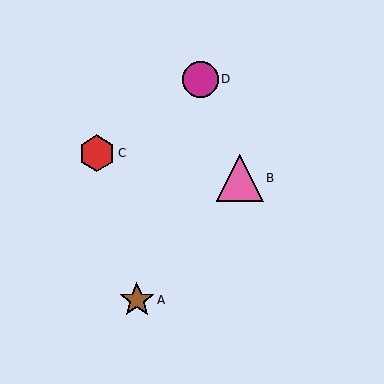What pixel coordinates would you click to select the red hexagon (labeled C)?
Click at (97, 153) to select the red hexagon C.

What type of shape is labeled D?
Shape D is a magenta circle.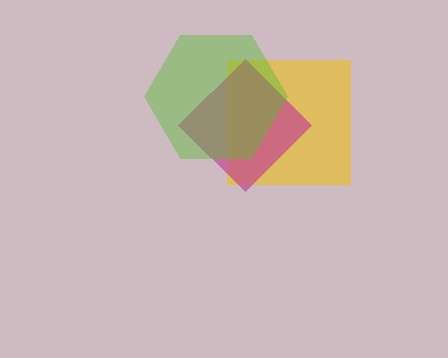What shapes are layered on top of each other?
The layered shapes are: a yellow square, a magenta diamond, a lime hexagon.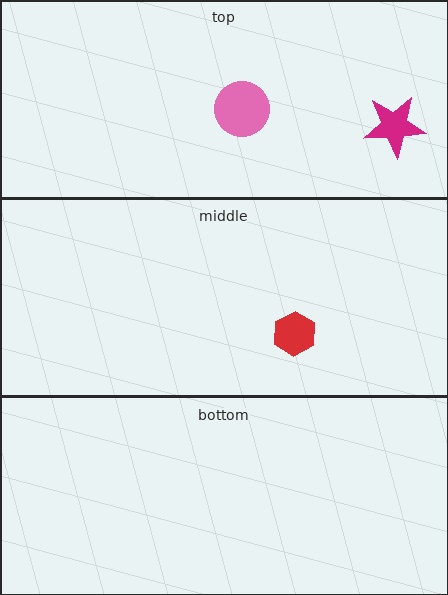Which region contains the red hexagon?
The middle region.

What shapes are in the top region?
The pink circle, the magenta star.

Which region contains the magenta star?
The top region.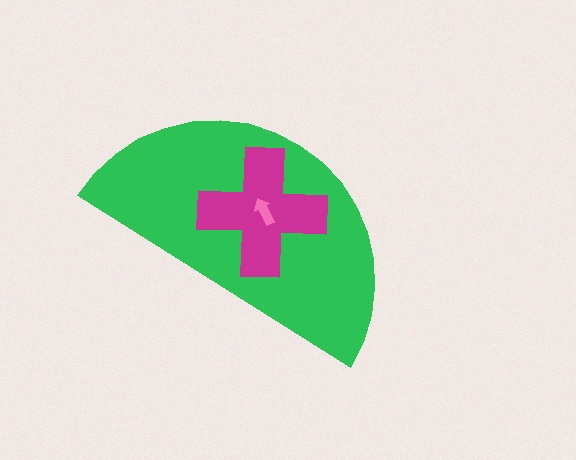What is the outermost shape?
The green semicircle.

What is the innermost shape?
The pink arrow.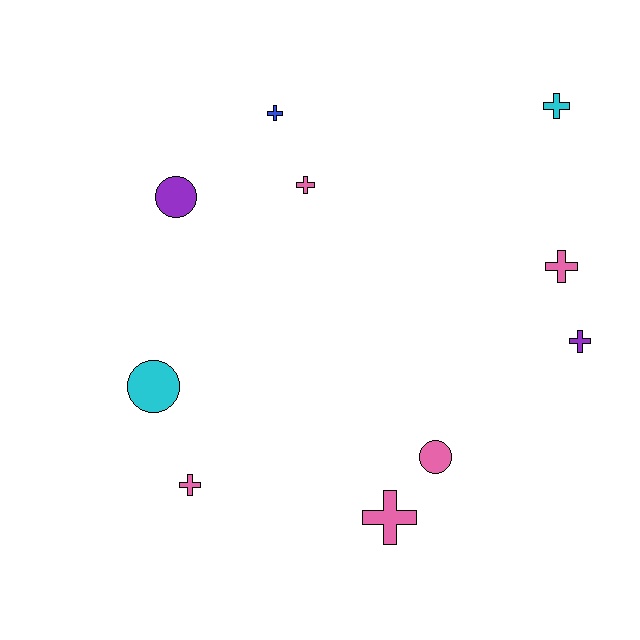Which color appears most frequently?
Pink, with 5 objects.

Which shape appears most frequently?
Cross, with 7 objects.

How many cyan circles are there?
There is 1 cyan circle.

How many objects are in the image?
There are 10 objects.